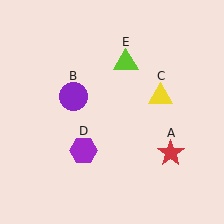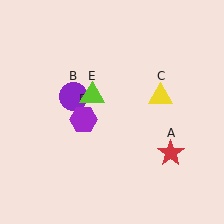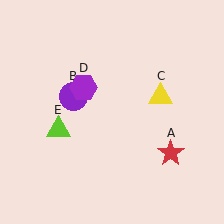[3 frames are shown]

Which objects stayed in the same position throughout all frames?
Red star (object A) and purple circle (object B) and yellow triangle (object C) remained stationary.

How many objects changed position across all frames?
2 objects changed position: purple hexagon (object D), lime triangle (object E).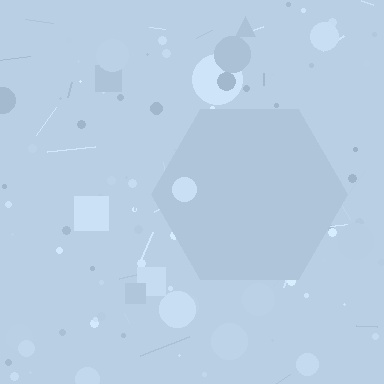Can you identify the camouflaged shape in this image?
The camouflaged shape is a hexagon.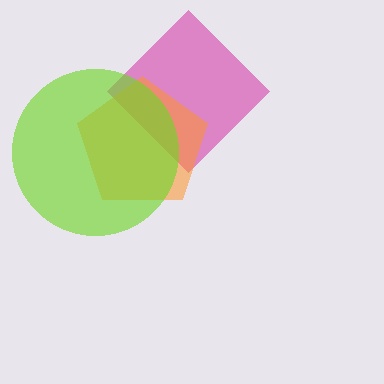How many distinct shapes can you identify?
There are 3 distinct shapes: a magenta diamond, an orange pentagon, a lime circle.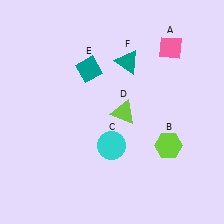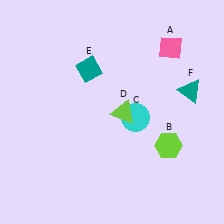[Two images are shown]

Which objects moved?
The objects that moved are: the cyan circle (C), the teal triangle (F).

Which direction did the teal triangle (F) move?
The teal triangle (F) moved right.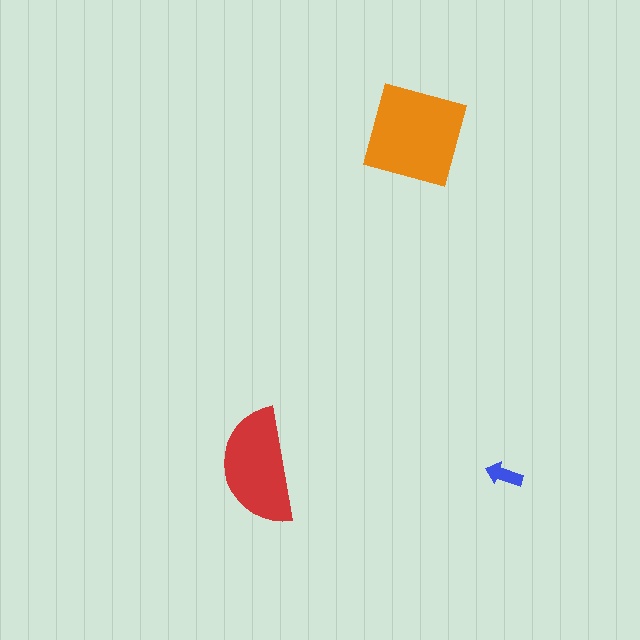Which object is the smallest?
The blue arrow.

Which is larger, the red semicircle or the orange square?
The orange square.